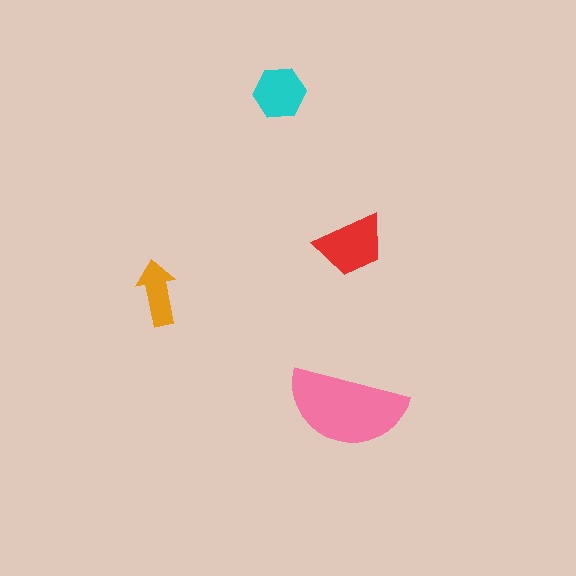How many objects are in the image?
There are 4 objects in the image.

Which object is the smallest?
The orange arrow.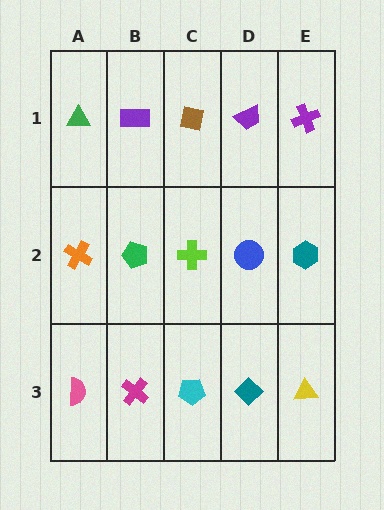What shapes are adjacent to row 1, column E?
A teal hexagon (row 2, column E), a purple trapezoid (row 1, column D).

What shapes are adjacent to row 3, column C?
A lime cross (row 2, column C), a magenta cross (row 3, column B), a teal diamond (row 3, column D).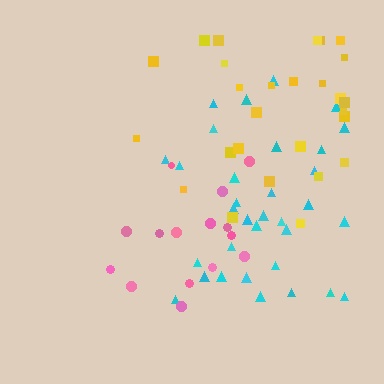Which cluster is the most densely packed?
Pink.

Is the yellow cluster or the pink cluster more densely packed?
Pink.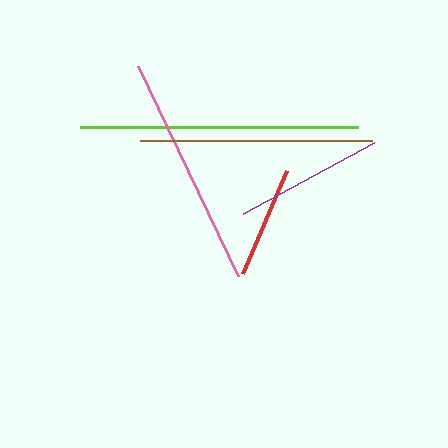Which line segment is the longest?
The lime line is the longest at approximately 278 pixels.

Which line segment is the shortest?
The red line is the shortest at approximately 111 pixels.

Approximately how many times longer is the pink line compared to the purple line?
The pink line is approximately 1.6 times the length of the purple line.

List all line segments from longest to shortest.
From longest to shortest: lime, pink, brown, purple, red.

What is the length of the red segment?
The red segment is approximately 111 pixels long.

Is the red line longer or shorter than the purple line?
The purple line is longer than the red line.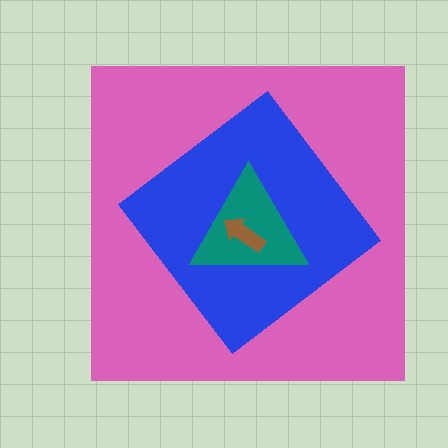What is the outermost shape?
The pink square.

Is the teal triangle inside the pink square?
Yes.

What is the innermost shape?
The brown arrow.